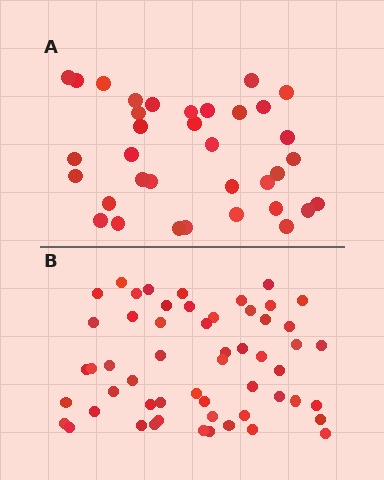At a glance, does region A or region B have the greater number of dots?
Region B (the bottom region) has more dots.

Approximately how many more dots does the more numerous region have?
Region B has approximately 20 more dots than region A.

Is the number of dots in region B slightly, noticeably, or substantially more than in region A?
Region B has substantially more. The ratio is roughly 1.6 to 1.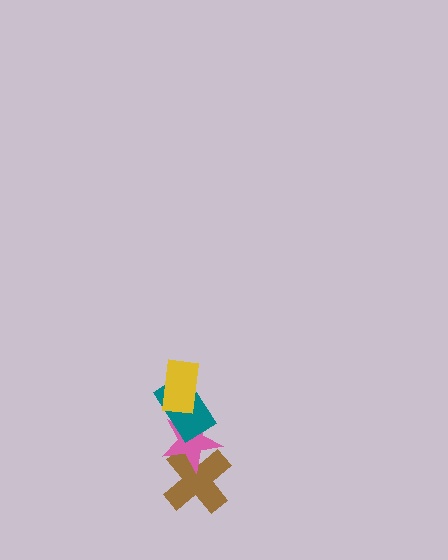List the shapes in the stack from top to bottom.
From top to bottom: the yellow rectangle, the teal rectangle, the pink star, the brown cross.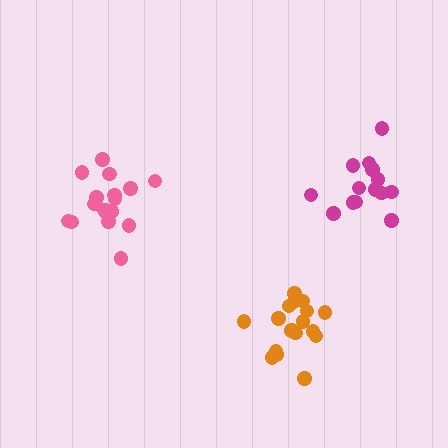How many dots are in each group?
Group 1: 14 dots, Group 2: 19 dots, Group 3: 17 dots (50 total).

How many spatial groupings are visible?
There are 3 spatial groupings.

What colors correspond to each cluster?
The clusters are colored: magenta, pink, orange.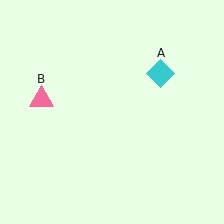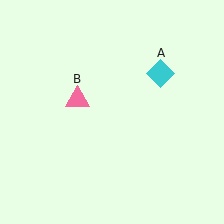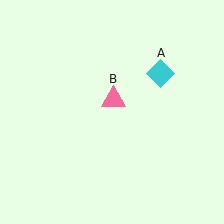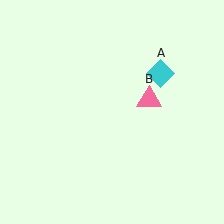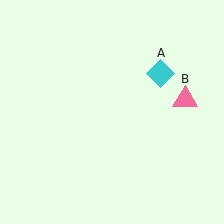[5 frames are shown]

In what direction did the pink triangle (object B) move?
The pink triangle (object B) moved right.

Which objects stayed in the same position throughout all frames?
Cyan diamond (object A) remained stationary.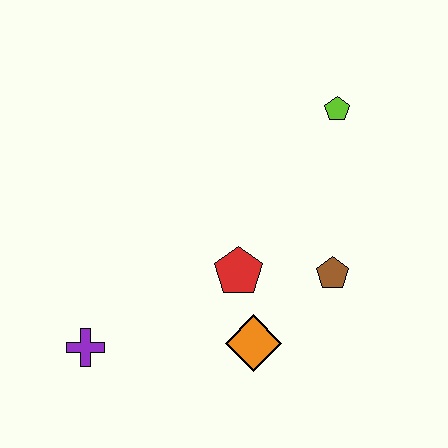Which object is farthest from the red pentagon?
The lime pentagon is farthest from the red pentagon.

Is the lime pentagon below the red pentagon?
No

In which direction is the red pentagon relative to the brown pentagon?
The red pentagon is to the left of the brown pentagon.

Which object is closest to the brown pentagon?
The red pentagon is closest to the brown pentagon.